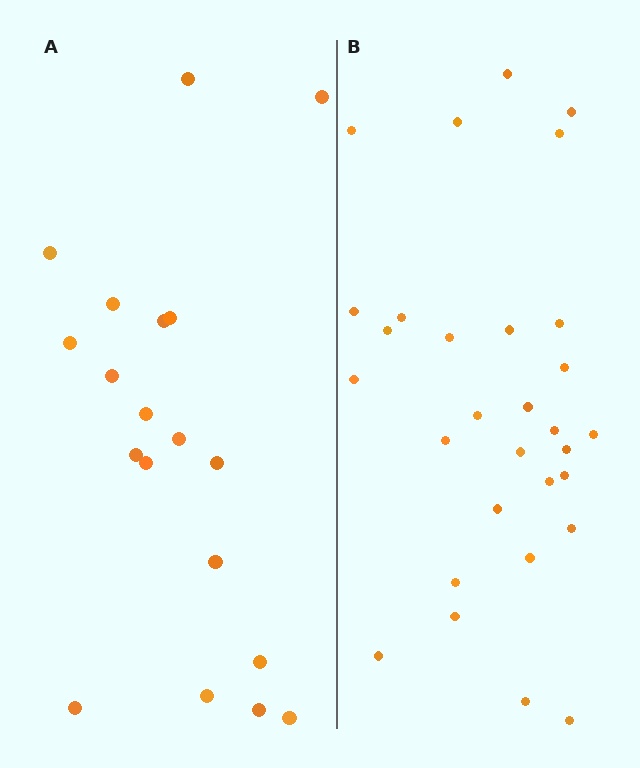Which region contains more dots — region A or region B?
Region B (the right region) has more dots.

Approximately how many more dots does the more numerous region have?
Region B has roughly 12 or so more dots than region A.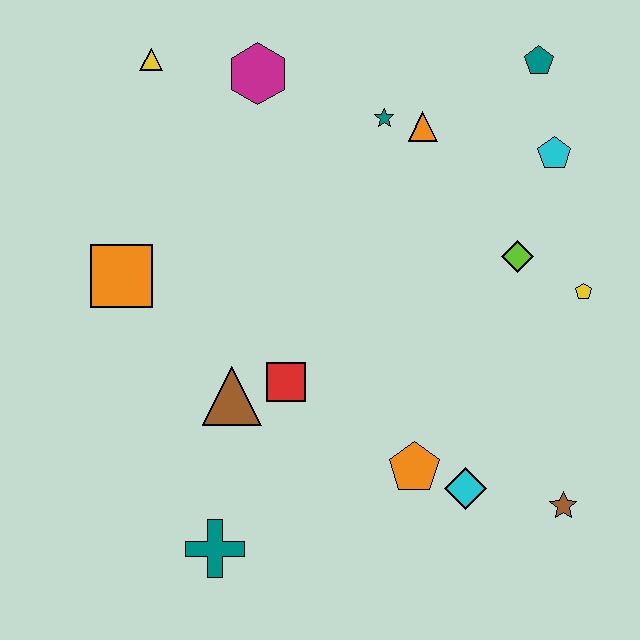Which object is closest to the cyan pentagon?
The teal pentagon is closest to the cyan pentagon.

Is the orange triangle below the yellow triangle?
Yes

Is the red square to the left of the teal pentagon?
Yes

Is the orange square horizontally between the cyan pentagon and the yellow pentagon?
No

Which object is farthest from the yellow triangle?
The brown star is farthest from the yellow triangle.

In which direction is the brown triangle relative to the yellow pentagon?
The brown triangle is to the left of the yellow pentagon.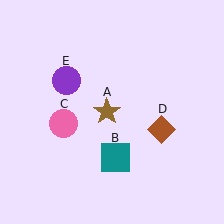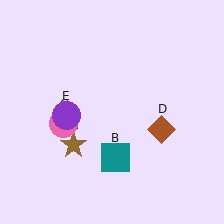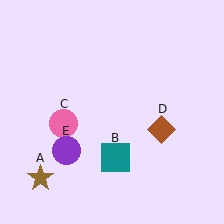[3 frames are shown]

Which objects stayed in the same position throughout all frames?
Teal square (object B) and pink circle (object C) and brown diamond (object D) remained stationary.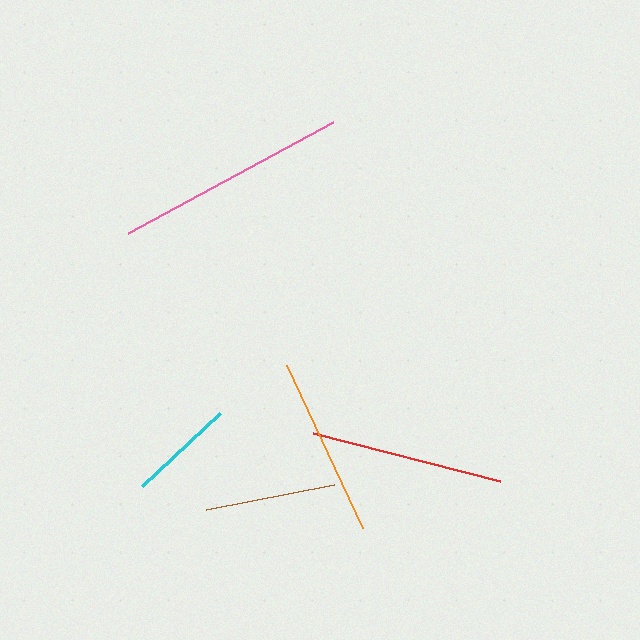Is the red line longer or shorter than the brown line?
The red line is longer than the brown line.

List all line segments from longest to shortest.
From longest to shortest: pink, red, orange, brown, cyan.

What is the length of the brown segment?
The brown segment is approximately 130 pixels long.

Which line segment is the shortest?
The cyan line is the shortest at approximately 107 pixels.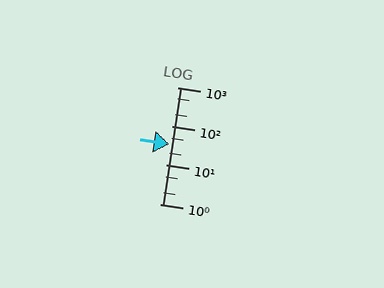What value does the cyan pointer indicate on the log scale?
The pointer indicates approximately 35.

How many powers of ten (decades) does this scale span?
The scale spans 3 decades, from 1 to 1000.